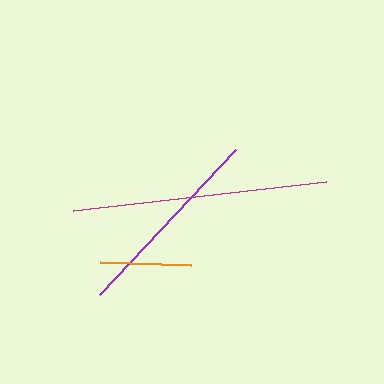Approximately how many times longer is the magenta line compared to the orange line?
The magenta line is approximately 2.8 times the length of the orange line.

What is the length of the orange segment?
The orange segment is approximately 91 pixels long.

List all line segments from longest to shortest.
From longest to shortest: magenta, purple, orange.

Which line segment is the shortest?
The orange line is the shortest at approximately 91 pixels.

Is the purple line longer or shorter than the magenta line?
The magenta line is longer than the purple line.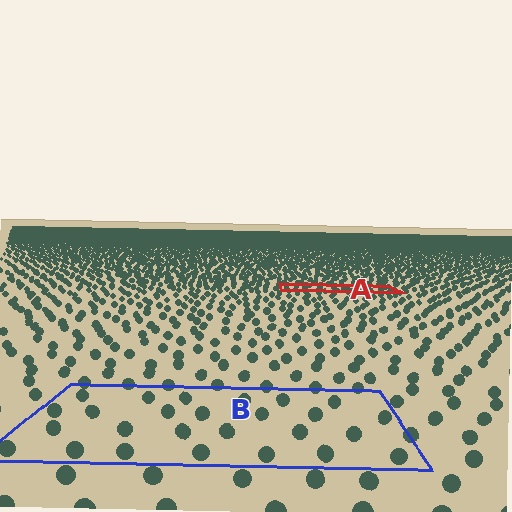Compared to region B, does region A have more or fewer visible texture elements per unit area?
Region A has more texture elements per unit area — they are packed more densely because it is farther away.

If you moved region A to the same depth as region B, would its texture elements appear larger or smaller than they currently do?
They would appear larger. At a closer depth, the same texture elements are projected at a bigger on-screen size.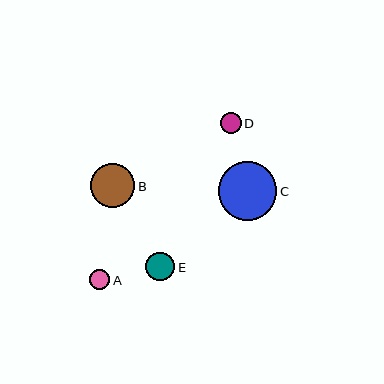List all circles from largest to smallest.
From largest to smallest: C, B, E, D, A.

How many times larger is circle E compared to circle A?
Circle E is approximately 1.4 times the size of circle A.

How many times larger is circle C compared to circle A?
Circle C is approximately 2.9 times the size of circle A.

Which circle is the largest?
Circle C is the largest with a size of approximately 58 pixels.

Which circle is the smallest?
Circle A is the smallest with a size of approximately 20 pixels.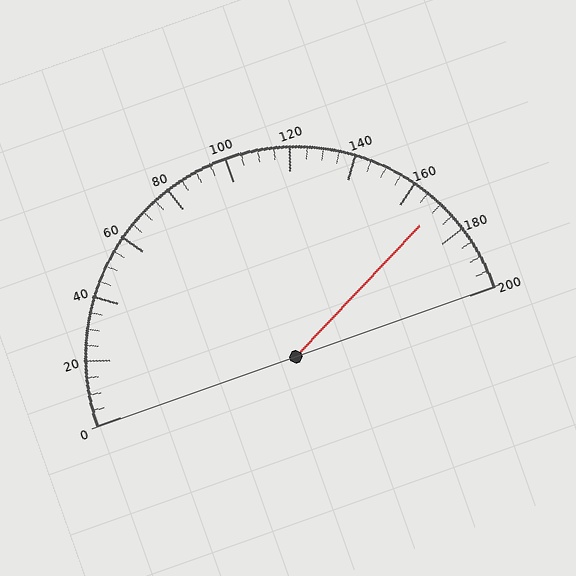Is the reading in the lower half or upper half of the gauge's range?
The reading is in the upper half of the range (0 to 200).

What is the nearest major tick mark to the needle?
The nearest major tick mark is 160.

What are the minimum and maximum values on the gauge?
The gauge ranges from 0 to 200.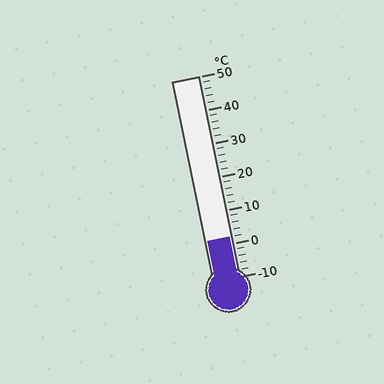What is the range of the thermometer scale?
The thermometer scale ranges from -10°C to 50°C.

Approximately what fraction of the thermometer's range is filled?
The thermometer is filled to approximately 20% of its range.